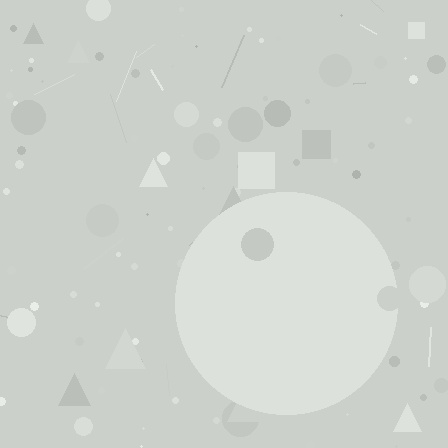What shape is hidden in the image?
A circle is hidden in the image.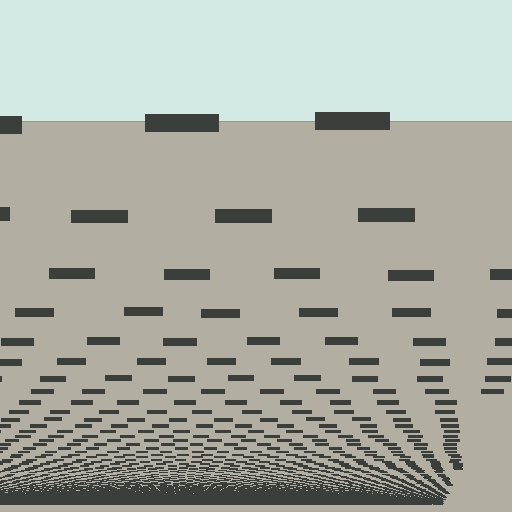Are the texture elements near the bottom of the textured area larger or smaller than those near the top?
Smaller. The gradient is inverted — elements near the bottom are smaller and denser.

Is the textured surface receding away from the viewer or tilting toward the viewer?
The surface appears to tilt toward the viewer. Texture elements get larger and sparser toward the top.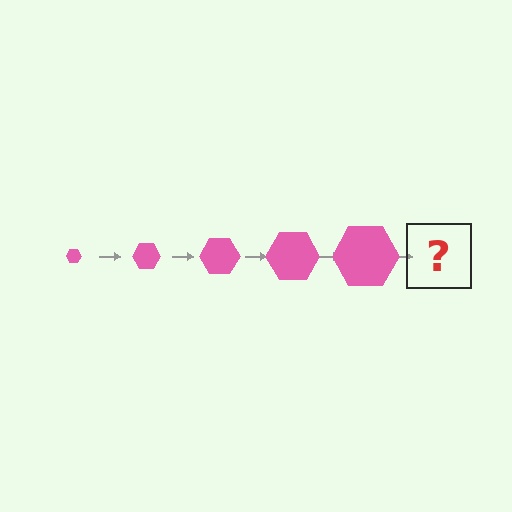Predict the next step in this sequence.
The next step is a pink hexagon, larger than the previous one.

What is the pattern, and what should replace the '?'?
The pattern is that the hexagon gets progressively larger each step. The '?' should be a pink hexagon, larger than the previous one.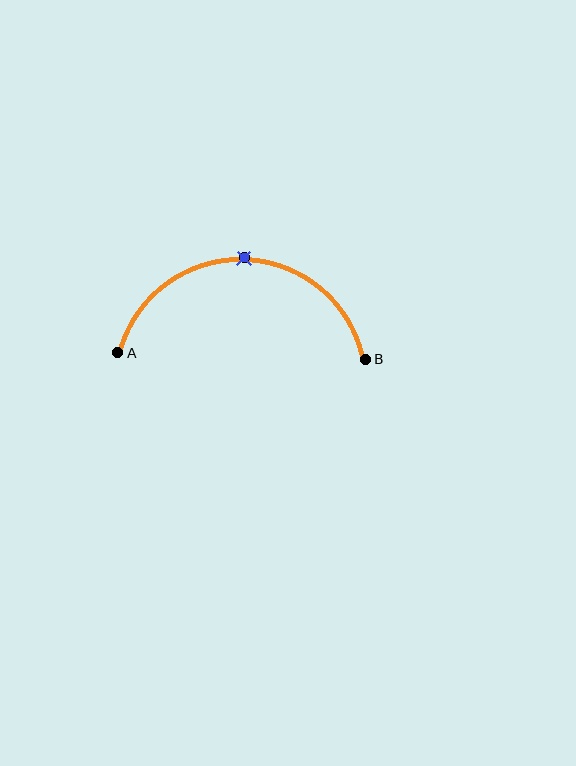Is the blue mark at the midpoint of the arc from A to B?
Yes. The blue mark lies on the arc at equal arc-length from both A and B — it is the arc midpoint.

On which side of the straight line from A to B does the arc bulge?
The arc bulges above the straight line connecting A and B.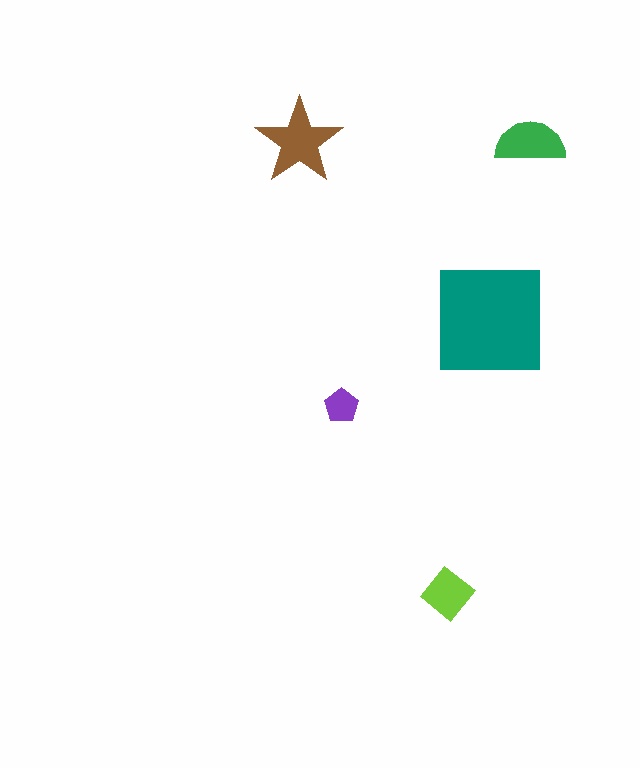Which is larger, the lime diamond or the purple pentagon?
The lime diamond.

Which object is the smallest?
The purple pentagon.